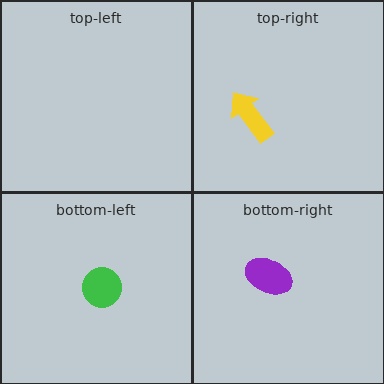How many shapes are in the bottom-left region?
1.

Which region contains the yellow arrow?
The top-right region.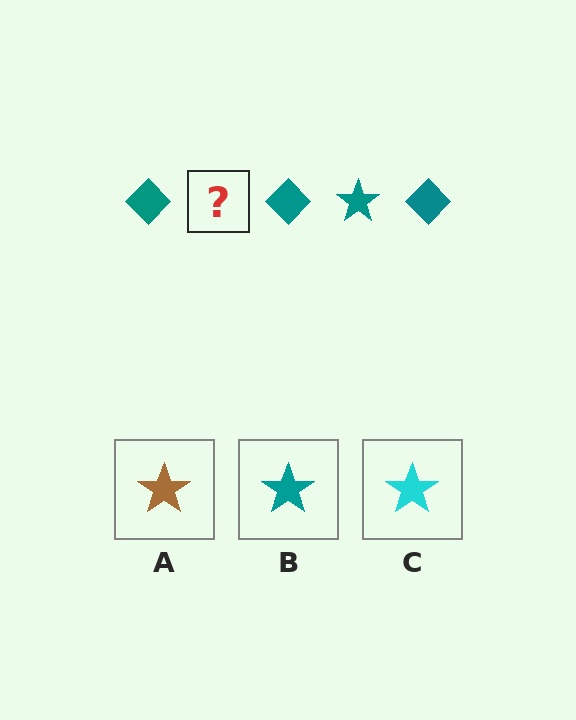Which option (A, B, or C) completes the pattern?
B.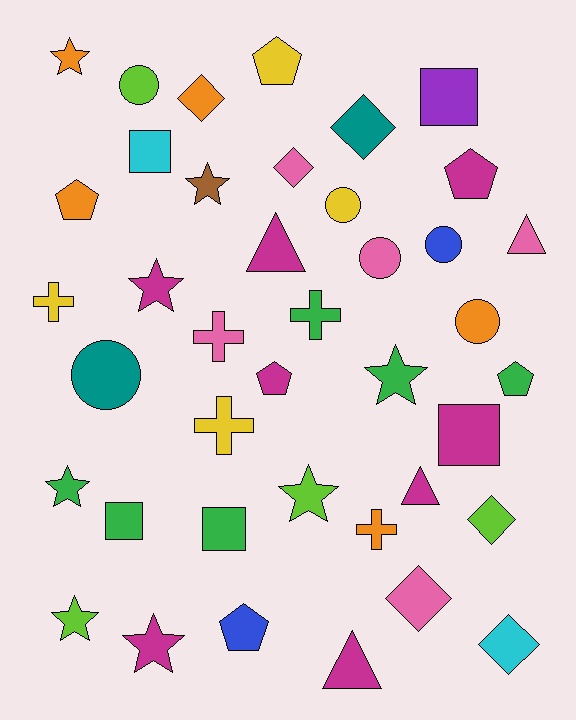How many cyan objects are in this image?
There are 2 cyan objects.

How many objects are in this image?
There are 40 objects.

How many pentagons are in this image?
There are 6 pentagons.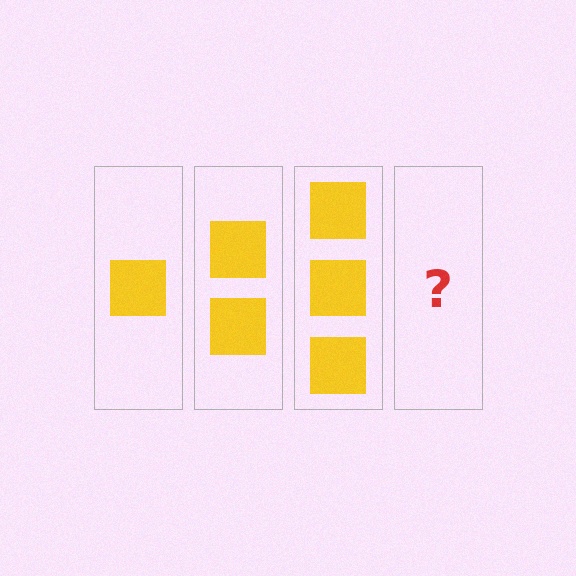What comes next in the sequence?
The next element should be 4 squares.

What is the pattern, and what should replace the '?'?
The pattern is that each step adds one more square. The '?' should be 4 squares.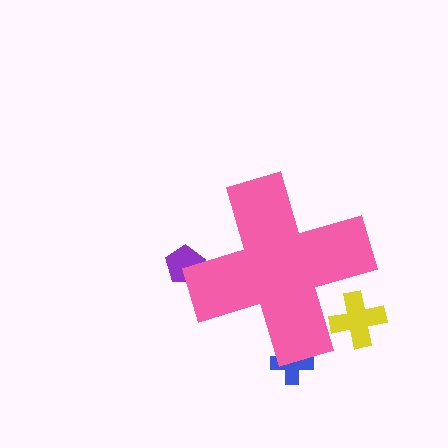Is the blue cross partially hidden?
Yes, the blue cross is partially hidden behind the pink cross.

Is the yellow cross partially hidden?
Yes, the yellow cross is partially hidden behind the pink cross.